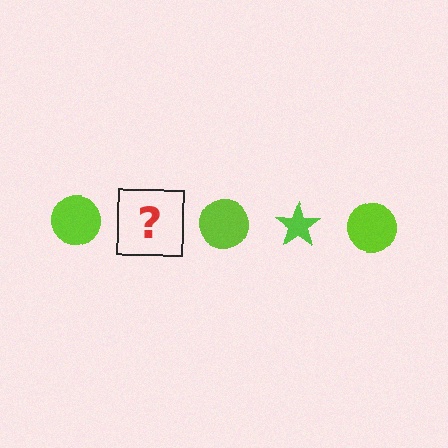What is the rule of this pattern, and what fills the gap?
The rule is that the pattern cycles through circle, star shapes in lime. The gap should be filled with a lime star.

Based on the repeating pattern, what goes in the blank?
The blank should be a lime star.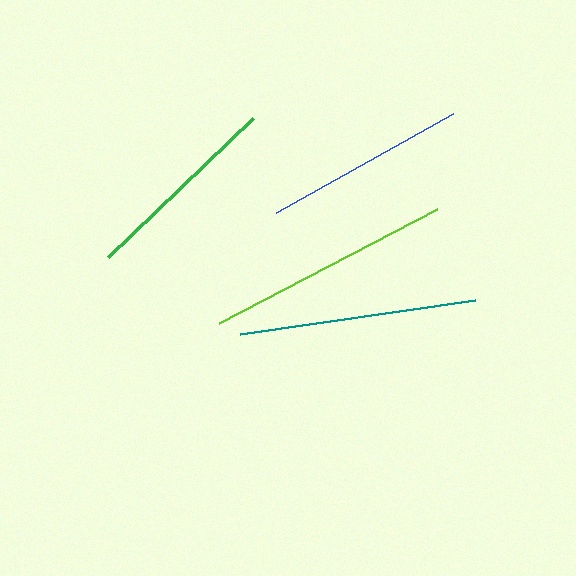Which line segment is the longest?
The lime line is the longest at approximately 246 pixels.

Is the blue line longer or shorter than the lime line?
The lime line is longer than the blue line.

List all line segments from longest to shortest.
From longest to shortest: lime, teal, blue, green.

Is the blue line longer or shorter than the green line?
The blue line is longer than the green line.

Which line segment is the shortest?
The green line is the shortest at approximately 201 pixels.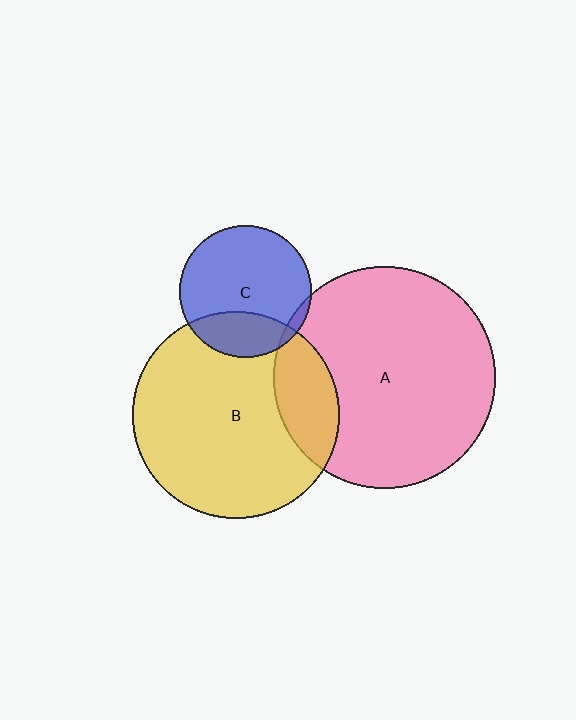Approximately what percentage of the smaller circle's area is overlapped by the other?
Approximately 5%.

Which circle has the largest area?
Circle A (pink).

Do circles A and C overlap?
Yes.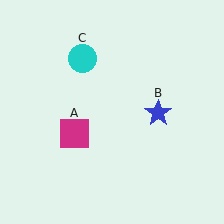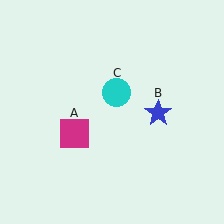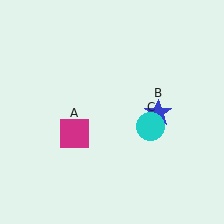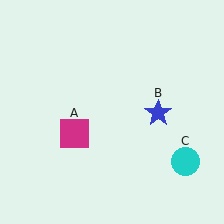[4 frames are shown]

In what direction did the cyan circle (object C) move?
The cyan circle (object C) moved down and to the right.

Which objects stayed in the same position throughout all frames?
Magenta square (object A) and blue star (object B) remained stationary.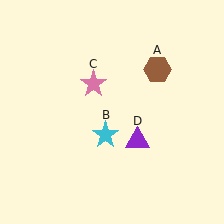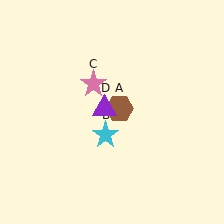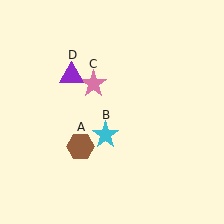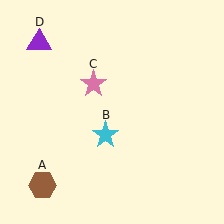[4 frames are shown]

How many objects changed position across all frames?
2 objects changed position: brown hexagon (object A), purple triangle (object D).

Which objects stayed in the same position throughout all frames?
Cyan star (object B) and pink star (object C) remained stationary.